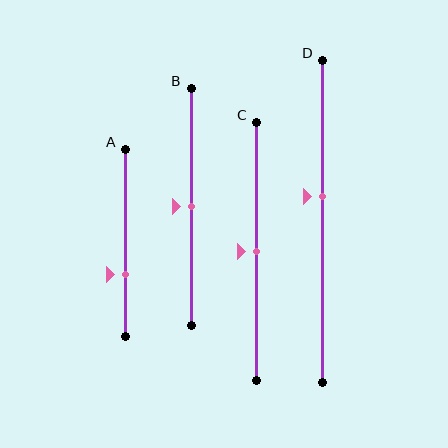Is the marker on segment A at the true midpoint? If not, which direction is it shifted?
No, the marker on segment A is shifted downward by about 17% of the segment length.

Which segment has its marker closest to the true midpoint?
Segment B has its marker closest to the true midpoint.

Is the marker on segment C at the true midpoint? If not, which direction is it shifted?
Yes, the marker on segment C is at the true midpoint.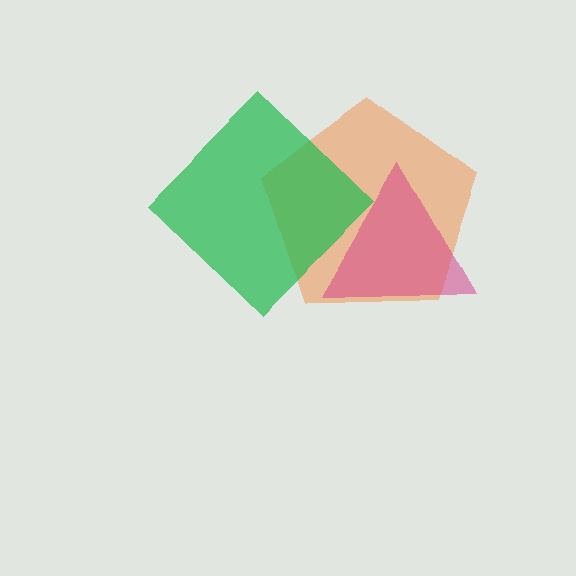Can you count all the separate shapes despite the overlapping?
Yes, there are 3 separate shapes.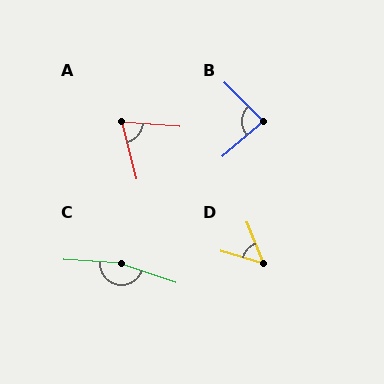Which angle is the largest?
C, at approximately 164 degrees.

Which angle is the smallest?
D, at approximately 52 degrees.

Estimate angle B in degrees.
Approximately 86 degrees.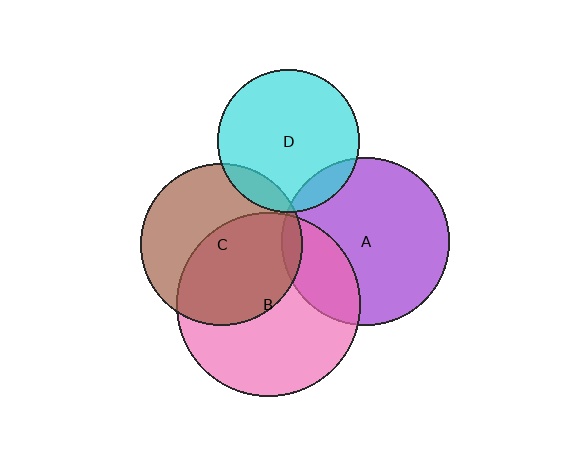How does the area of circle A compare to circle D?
Approximately 1.4 times.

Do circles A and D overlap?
Yes.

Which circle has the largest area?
Circle B (pink).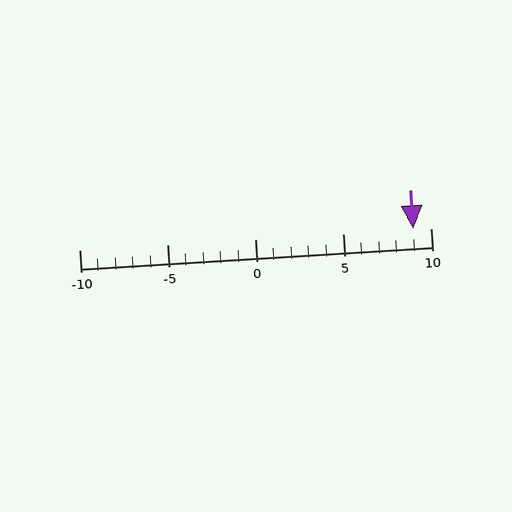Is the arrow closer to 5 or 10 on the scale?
The arrow is closer to 10.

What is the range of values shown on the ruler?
The ruler shows values from -10 to 10.